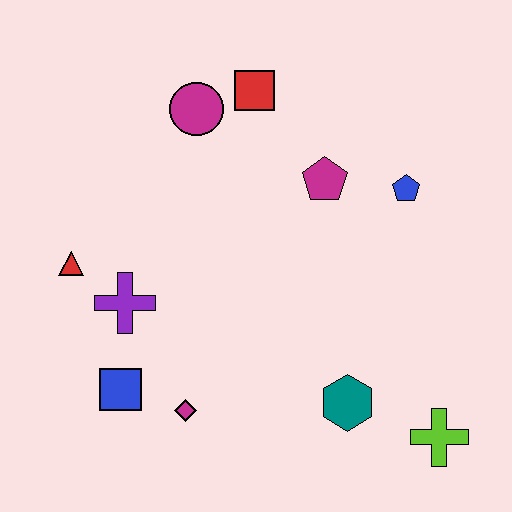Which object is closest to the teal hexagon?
The lime cross is closest to the teal hexagon.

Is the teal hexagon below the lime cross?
No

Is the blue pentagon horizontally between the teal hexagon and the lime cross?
Yes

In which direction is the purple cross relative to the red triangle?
The purple cross is to the right of the red triangle.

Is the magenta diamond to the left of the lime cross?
Yes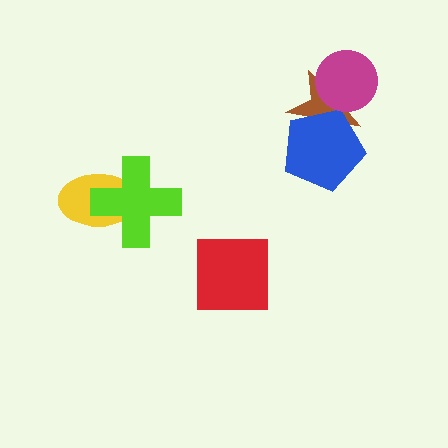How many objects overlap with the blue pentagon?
1 object overlaps with the blue pentagon.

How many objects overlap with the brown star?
2 objects overlap with the brown star.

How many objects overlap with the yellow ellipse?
1 object overlaps with the yellow ellipse.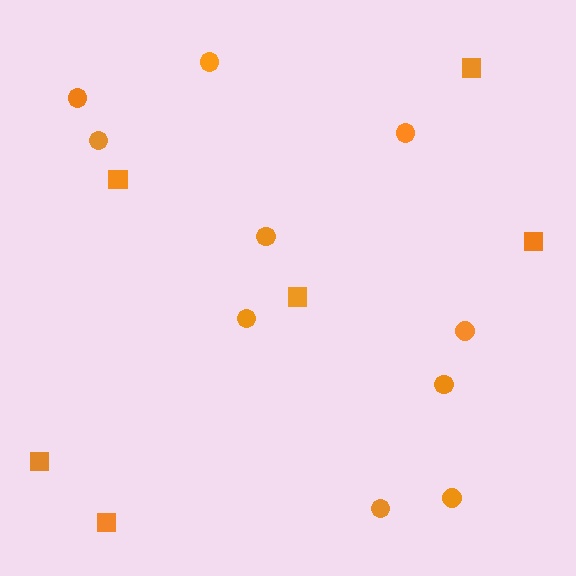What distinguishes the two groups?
There are 2 groups: one group of squares (6) and one group of circles (10).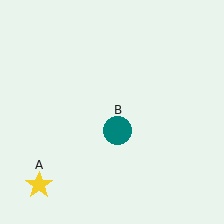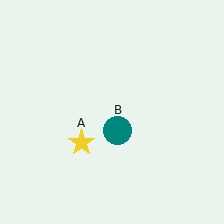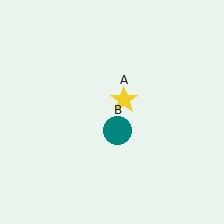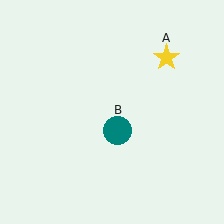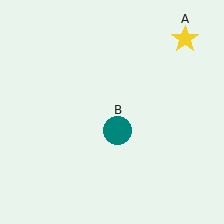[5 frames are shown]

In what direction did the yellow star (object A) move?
The yellow star (object A) moved up and to the right.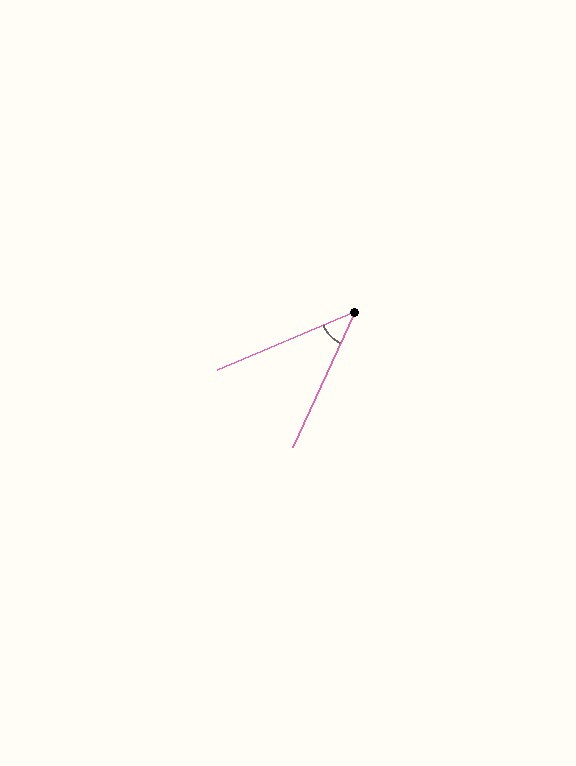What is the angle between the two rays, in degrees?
Approximately 43 degrees.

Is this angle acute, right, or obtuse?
It is acute.